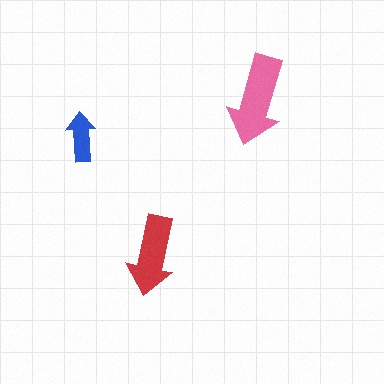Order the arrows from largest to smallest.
the pink one, the red one, the blue one.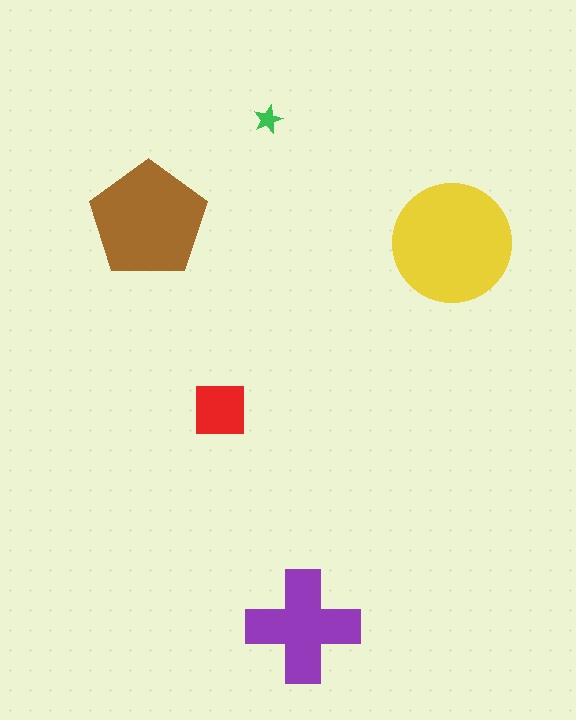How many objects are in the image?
There are 5 objects in the image.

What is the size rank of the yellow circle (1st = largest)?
1st.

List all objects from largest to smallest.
The yellow circle, the brown pentagon, the purple cross, the red square, the green star.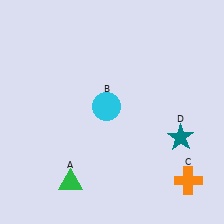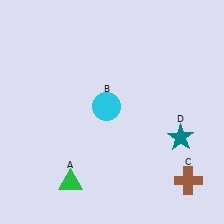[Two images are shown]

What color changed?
The cross (C) changed from orange in Image 1 to brown in Image 2.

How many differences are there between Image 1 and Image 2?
There is 1 difference between the two images.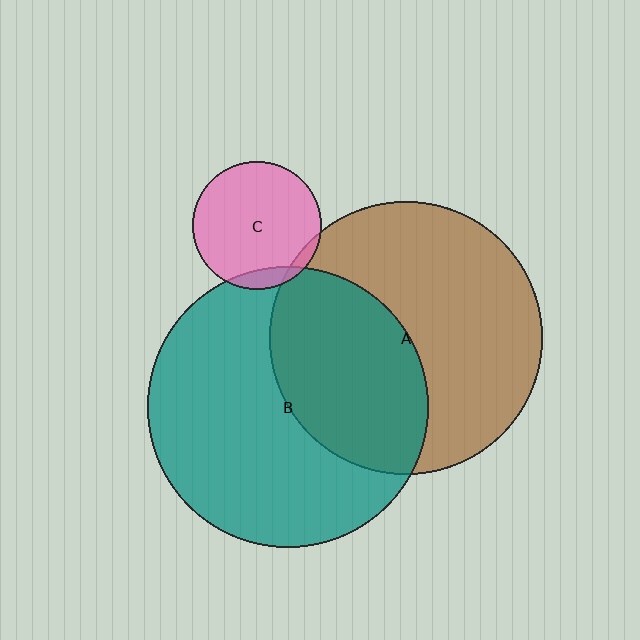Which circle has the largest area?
Circle B (teal).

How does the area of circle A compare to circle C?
Approximately 4.5 times.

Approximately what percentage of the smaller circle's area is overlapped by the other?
Approximately 40%.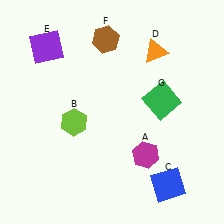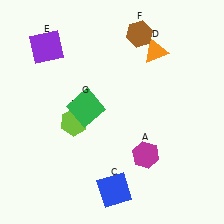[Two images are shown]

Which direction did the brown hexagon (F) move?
The brown hexagon (F) moved right.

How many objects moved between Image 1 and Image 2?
3 objects moved between the two images.